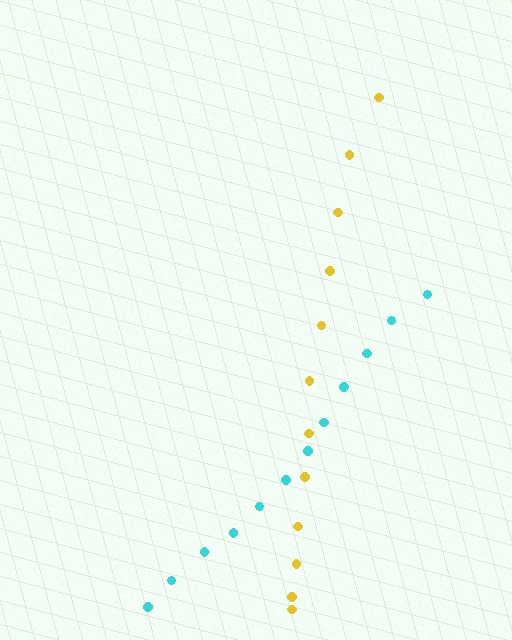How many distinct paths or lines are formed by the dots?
There are 2 distinct paths.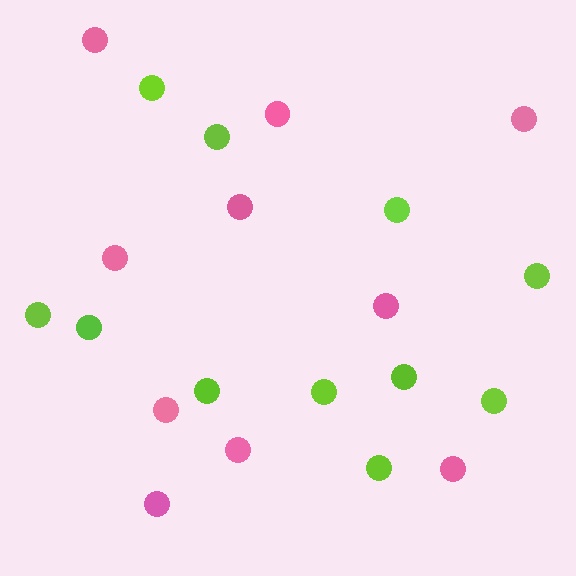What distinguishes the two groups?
There are 2 groups: one group of lime circles (11) and one group of pink circles (10).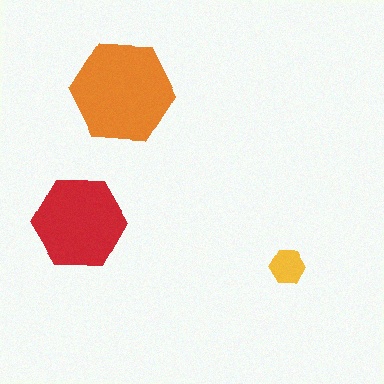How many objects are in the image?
There are 3 objects in the image.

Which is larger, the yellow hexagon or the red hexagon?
The red one.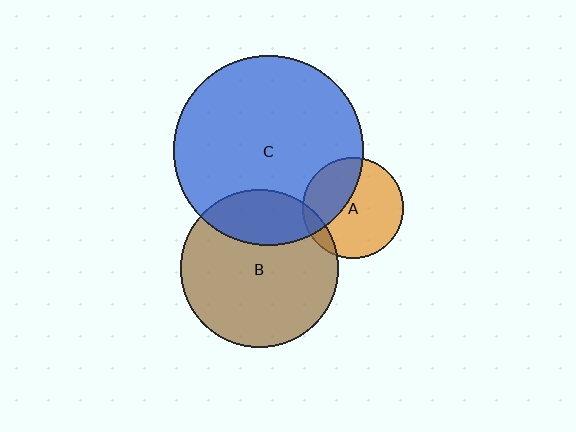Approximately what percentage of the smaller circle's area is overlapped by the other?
Approximately 35%.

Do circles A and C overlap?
Yes.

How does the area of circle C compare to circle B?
Approximately 1.4 times.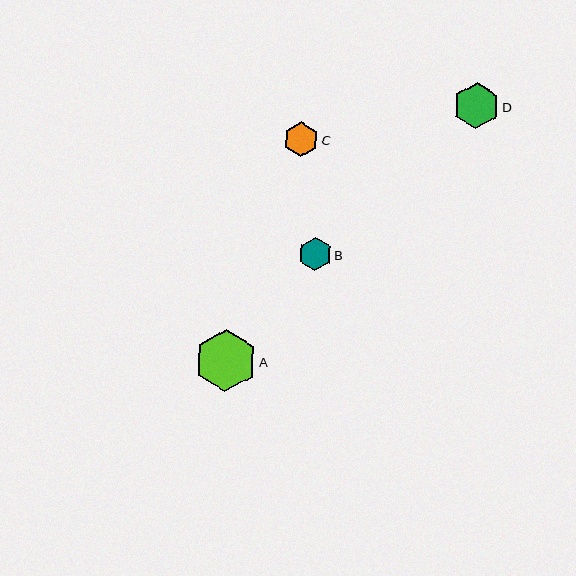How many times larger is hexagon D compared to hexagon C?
Hexagon D is approximately 1.3 times the size of hexagon C.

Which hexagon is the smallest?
Hexagon B is the smallest with a size of approximately 33 pixels.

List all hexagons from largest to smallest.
From largest to smallest: A, D, C, B.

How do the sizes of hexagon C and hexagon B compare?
Hexagon C and hexagon B are approximately the same size.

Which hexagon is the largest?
Hexagon A is the largest with a size of approximately 62 pixels.